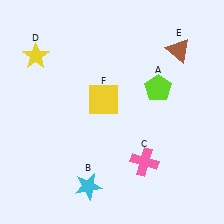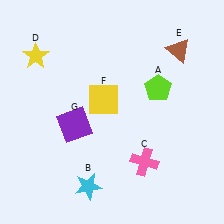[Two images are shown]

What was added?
A purple square (G) was added in Image 2.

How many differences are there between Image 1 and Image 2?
There is 1 difference between the two images.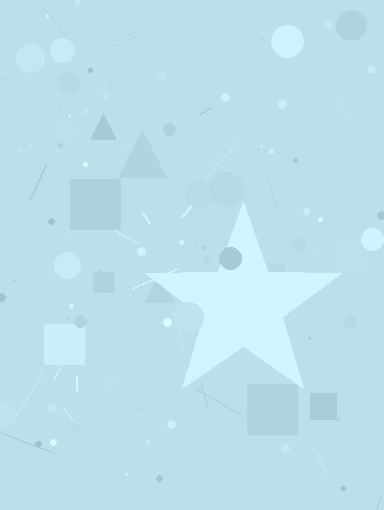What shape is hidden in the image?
A star is hidden in the image.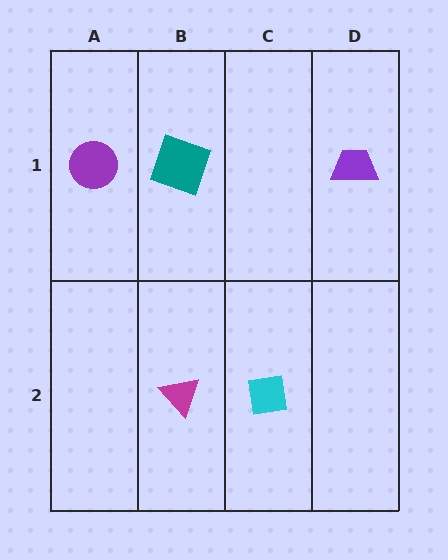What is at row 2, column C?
A cyan square.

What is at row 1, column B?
A teal square.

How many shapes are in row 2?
2 shapes.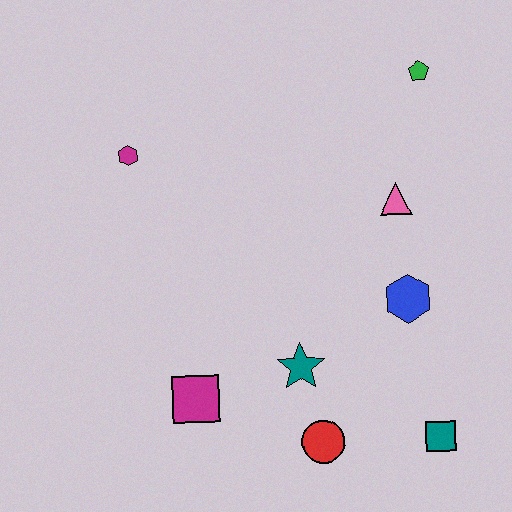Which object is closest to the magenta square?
The teal star is closest to the magenta square.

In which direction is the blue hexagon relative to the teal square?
The blue hexagon is above the teal square.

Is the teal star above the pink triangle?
No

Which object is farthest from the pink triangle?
The magenta square is farthest from the pink triangle.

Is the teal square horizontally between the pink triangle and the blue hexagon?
No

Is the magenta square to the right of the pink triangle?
No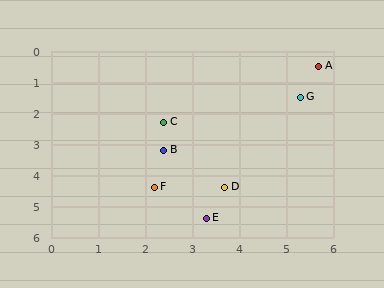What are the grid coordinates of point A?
Point A is at approximately (5.7, 0.5).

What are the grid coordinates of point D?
Point D is at approximately (3.7, 4.4).